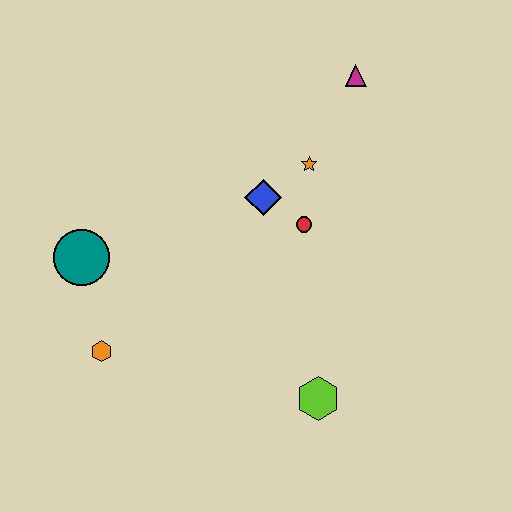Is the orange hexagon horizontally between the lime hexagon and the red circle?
No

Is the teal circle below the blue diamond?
Yes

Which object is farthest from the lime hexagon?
The magenta triangle is farthest from the lime hexagon.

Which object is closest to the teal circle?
The orange hexagon is closest to the teal circle.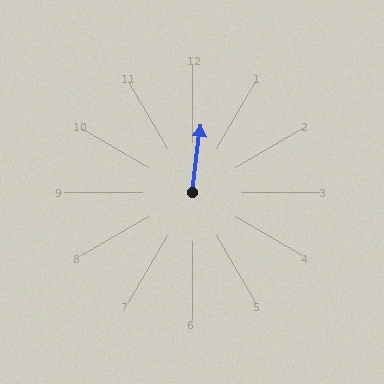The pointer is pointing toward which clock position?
Roughly 12 o'clock.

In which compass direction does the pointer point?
North.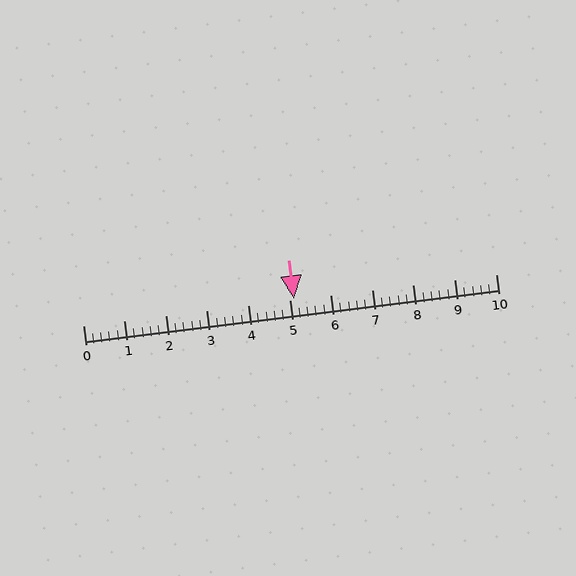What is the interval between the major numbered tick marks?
The major tick marks are spaced 1 units apart.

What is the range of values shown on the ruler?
The ruler shows values from 0 to 10.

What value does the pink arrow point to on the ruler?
The pink arrow points to approximately 5.1.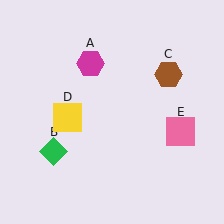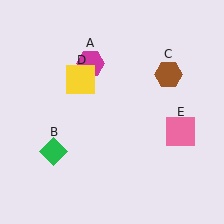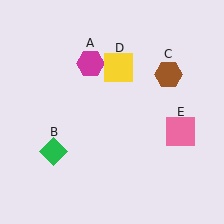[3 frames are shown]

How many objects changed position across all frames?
1 object changed position: yellow square (object D).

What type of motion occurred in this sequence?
The yellow square (object D) rotated clockwise around the center of the scene.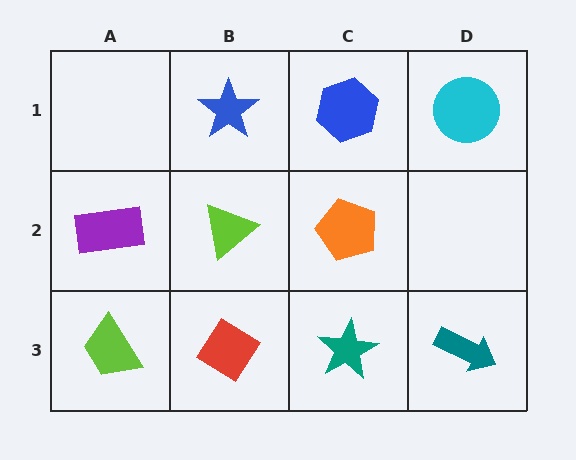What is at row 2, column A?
A purple rectangle.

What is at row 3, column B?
A red diamond.